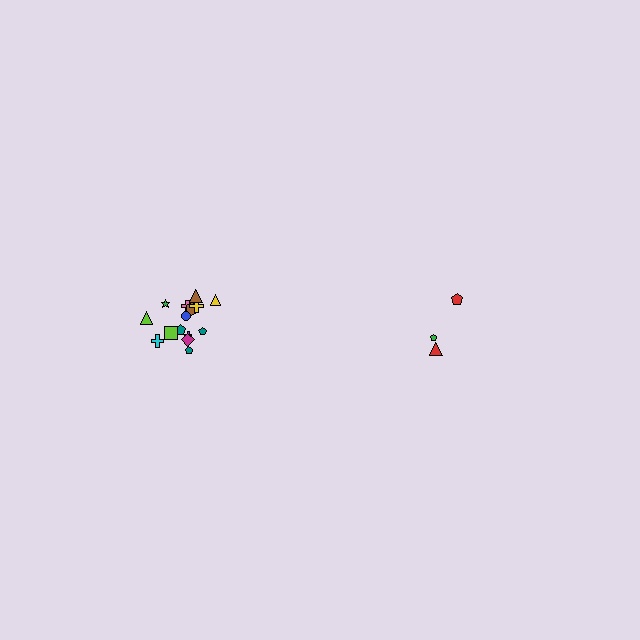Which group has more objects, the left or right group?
The left group.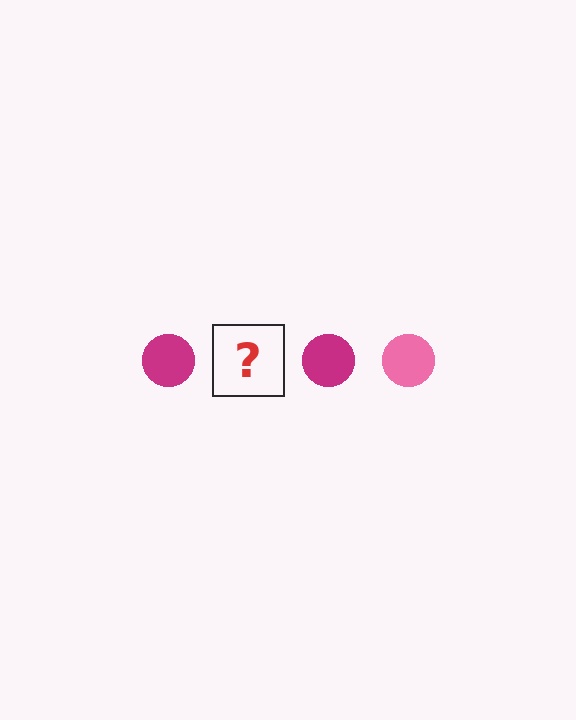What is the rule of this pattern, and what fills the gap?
The rule is that the pattern cycles through magenta, pink circles. The gap should be filled with a pink circle.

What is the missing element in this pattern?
The missing element is a pink circle.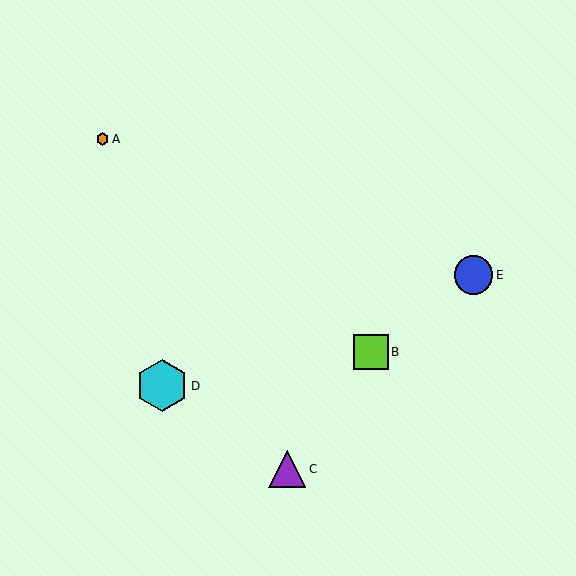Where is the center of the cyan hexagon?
The center of the cyan hexagon is at (162, 386).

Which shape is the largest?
The cyan hexagon (labeled D) is the largest.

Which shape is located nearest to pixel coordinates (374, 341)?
The lime square (labeled B) at (371, 352) is nearest to that location.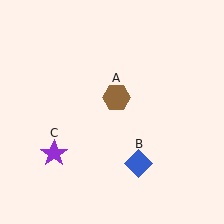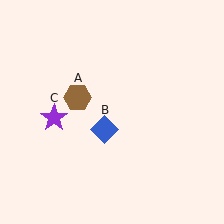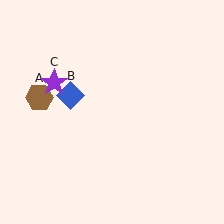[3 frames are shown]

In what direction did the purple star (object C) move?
The purple star (object C) moved up.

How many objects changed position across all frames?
3 objects changed position: brown hexagon (object A), blue diamond (object B), purple star (object C).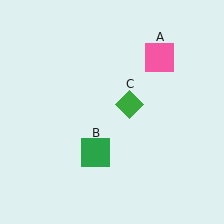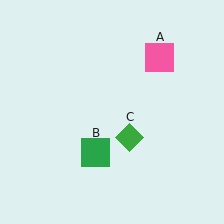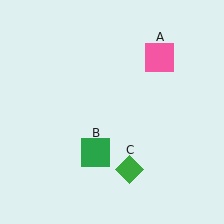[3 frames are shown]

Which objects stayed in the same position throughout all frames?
Pink square (object A) and green square (object B) remained stationary.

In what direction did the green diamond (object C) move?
The green diamond (object C) moved down.